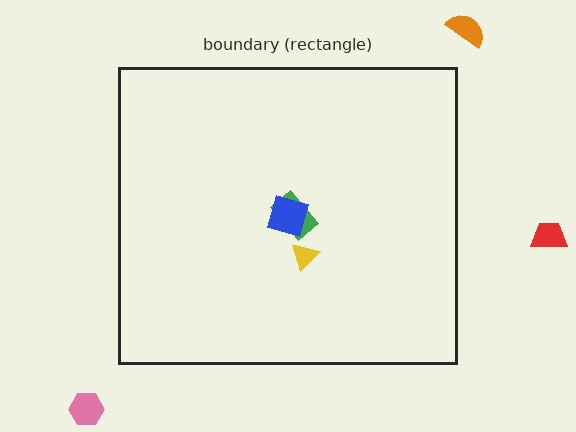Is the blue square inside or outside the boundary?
Inside.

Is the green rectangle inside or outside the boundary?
Inside.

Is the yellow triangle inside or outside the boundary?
Inside.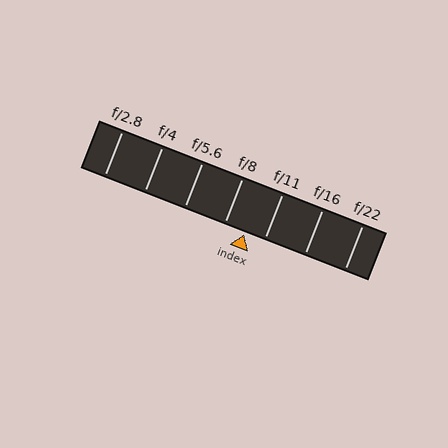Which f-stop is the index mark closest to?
The index mark is closest to f/11.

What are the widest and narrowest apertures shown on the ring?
The widest aperture shown is f/2.8 and the narrowest is f/22.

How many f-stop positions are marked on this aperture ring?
There are 7 f-stop positions marked.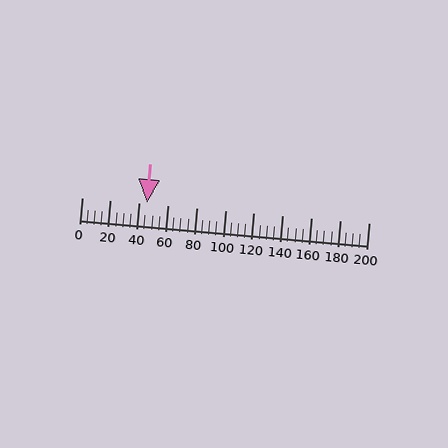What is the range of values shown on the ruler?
The ruler shows values from 0 to 200.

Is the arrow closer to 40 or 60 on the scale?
The arrow is closer to 40.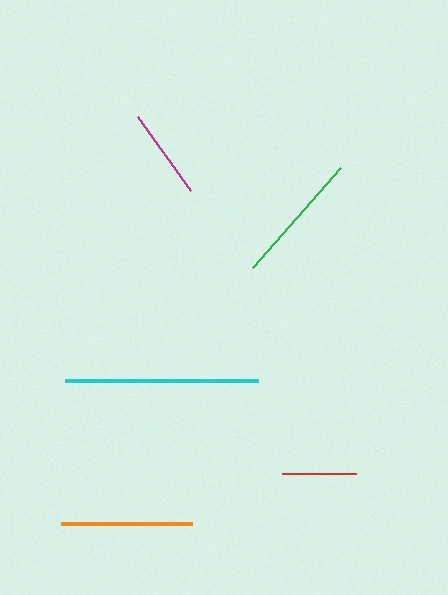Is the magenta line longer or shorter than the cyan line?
The cyan line is longer than the magenta line.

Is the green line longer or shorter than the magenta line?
The green line is longer than the magenta line.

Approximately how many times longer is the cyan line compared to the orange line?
The cyan line is approximately 1.5 times the length of the orange line.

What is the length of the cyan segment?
The cyan segment is approximately 193 pixels long.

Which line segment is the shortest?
The red line is the shortest at approximately 75 pixels.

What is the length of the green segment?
The green segment is approximately 133 pixels long.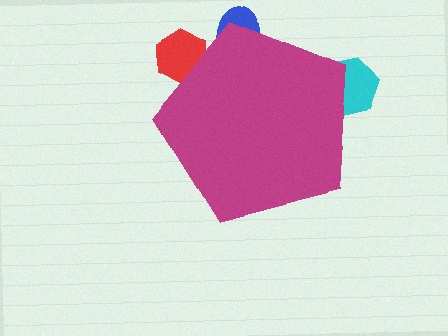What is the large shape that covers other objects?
A magenta pentagon.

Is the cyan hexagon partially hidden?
Yes, the cyan hexagon is partially hidden behind the magenta pentagon.